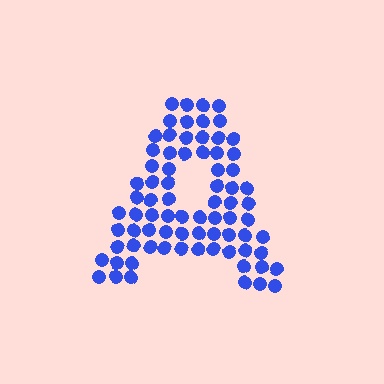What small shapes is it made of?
It is made of small circles.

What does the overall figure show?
The overall figure shows the letter A.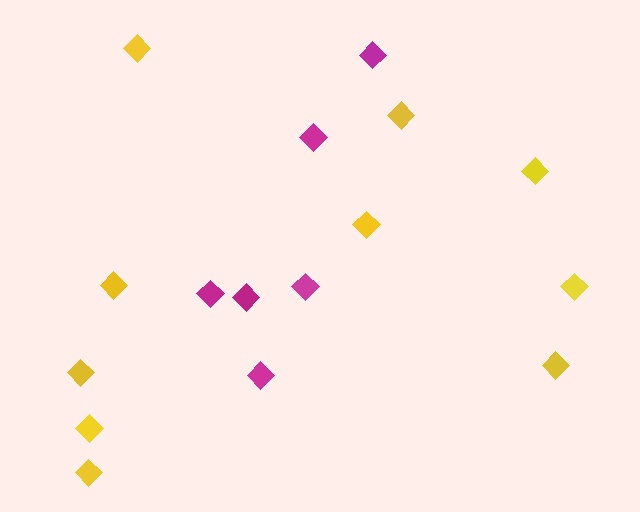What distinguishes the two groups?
There are 2 groups: one group of magenta diamonds (6) and one group of yellow diamonds (10).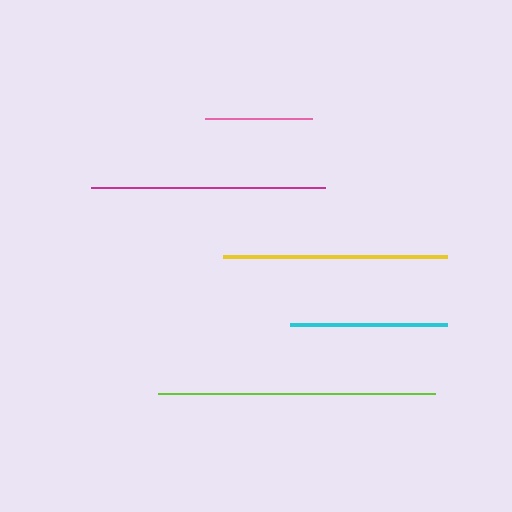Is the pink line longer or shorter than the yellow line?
The yellow line is longer than the pink line.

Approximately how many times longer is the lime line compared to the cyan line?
The lime line is approximately 1.8 times the length of the cyan line.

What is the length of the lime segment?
The lime segment is approximately 277 pixels long.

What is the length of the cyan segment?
The cyan segment is approximately 156 pixels long.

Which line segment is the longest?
The lime line is the longest at approximately 277 pixels.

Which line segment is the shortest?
The pink line is the shortest at approximately 107 pixels.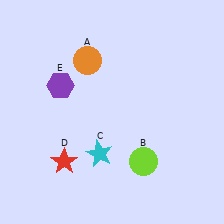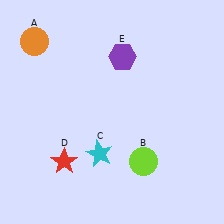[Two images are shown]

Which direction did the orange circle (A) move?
The orange circle (A) moved left.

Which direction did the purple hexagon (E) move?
The purple hexagon (E) moved right.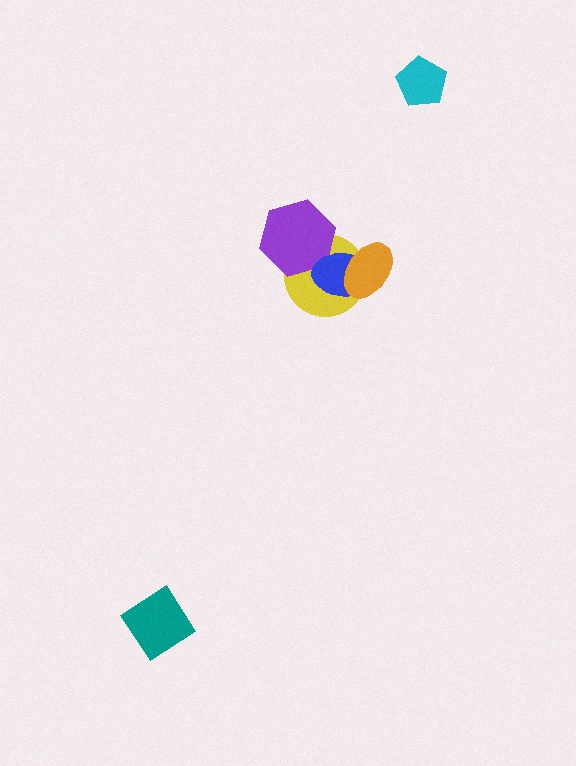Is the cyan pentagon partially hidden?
No, no other shape covers it.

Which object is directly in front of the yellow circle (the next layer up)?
The purple hexagon is directly in front of the yellow circle.